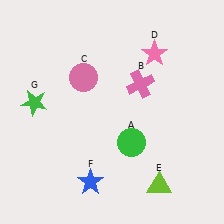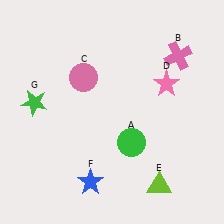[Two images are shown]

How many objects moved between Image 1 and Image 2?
2 objects moved between the two images.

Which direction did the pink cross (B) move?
The pink cross (B) moved right.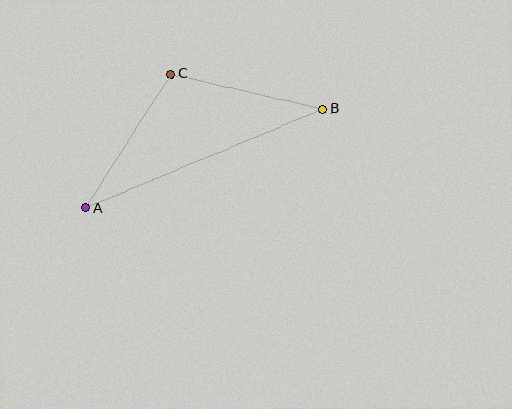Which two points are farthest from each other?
Points A and B are farthest from each other.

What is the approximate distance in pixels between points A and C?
The distance between A and C is approximately 159 pixels.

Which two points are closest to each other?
Points B and C are closest to each other.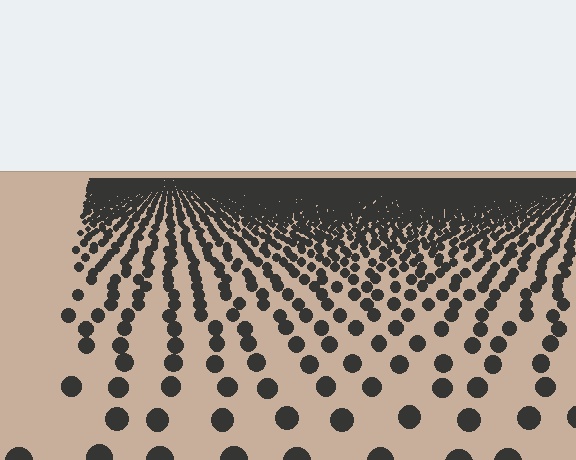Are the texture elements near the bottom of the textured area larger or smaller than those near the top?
Larger. Near the bottom, elements are closer to the viewer and appear at a bigger on-screen size.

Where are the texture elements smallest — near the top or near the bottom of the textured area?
Near the top.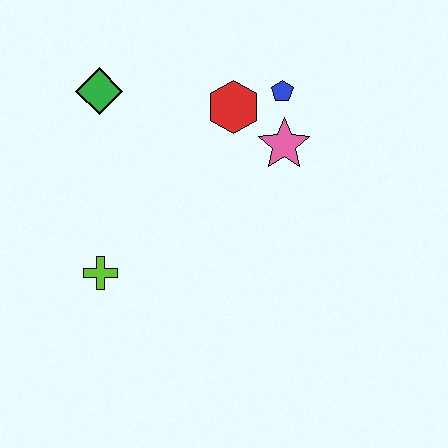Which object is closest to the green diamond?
The red hexagon is closest to the green diamond.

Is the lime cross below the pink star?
Yes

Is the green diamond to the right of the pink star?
No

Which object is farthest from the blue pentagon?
The lime cross is farthest from the blue pentagon.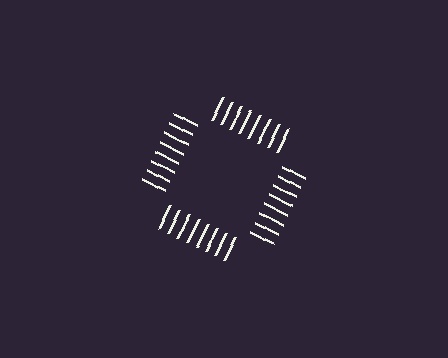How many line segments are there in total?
32 — 8 along each of the 4 edges.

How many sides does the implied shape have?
4 sides — the line-ends trace a square.